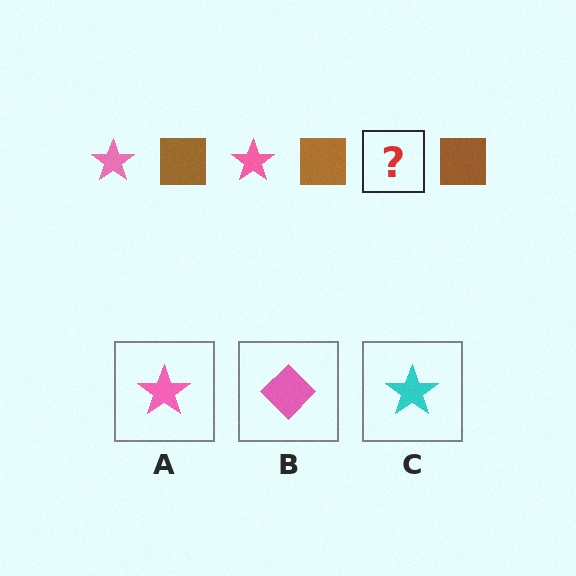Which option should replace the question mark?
Option A.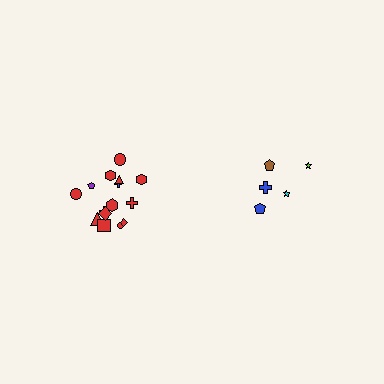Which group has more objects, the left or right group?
The left group.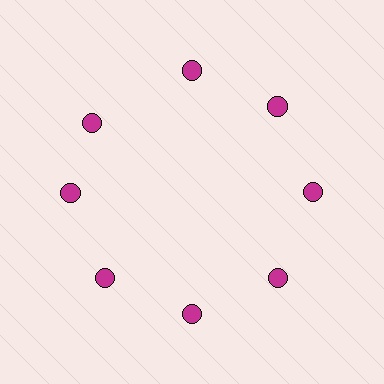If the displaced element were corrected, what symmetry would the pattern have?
It would have 8-fold rotational symmetry — the pattern would map onto itself every 45 degrees.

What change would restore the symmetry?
The symmetry would be restored by rotating it back into even spacing with its neighbors so that all 8 circles sit at equal angles and equal distance from the center.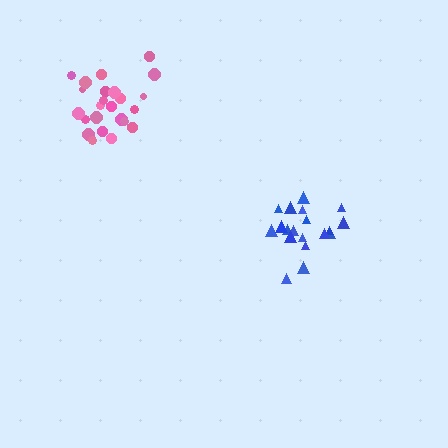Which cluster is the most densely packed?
Pink.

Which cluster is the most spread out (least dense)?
Blue.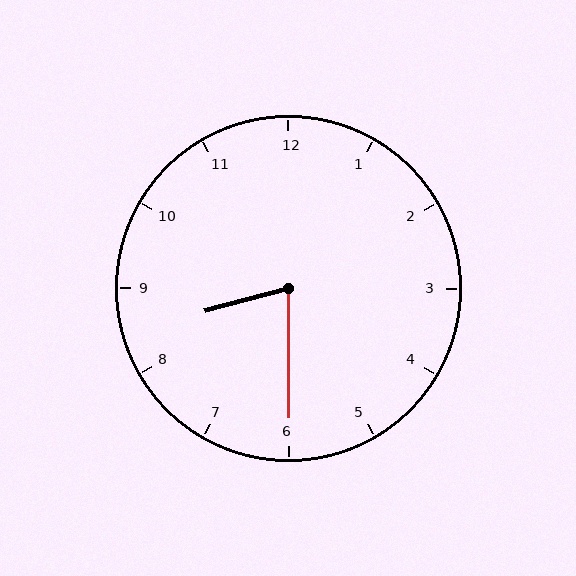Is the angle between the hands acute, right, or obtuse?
It is acute.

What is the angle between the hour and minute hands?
Approximately 75 degrees.